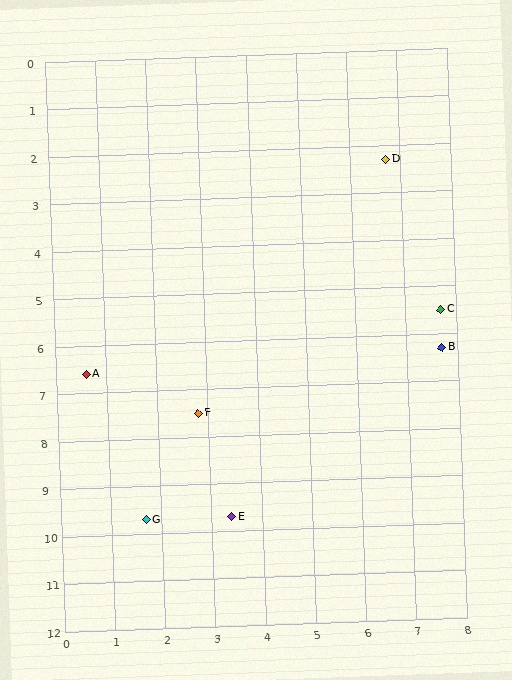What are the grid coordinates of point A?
Point A is at approximately (0.6, 6.6).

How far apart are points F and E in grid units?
Points F and E are about 2.3 grid units apart.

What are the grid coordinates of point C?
Point C is at approximately (7.7, 5.5).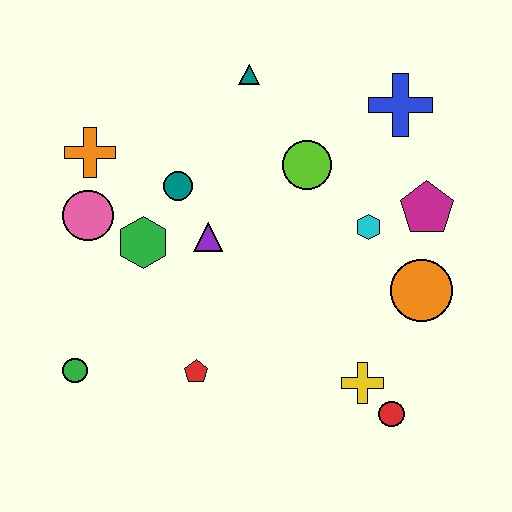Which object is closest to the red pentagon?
The green circle is closest to the red pentagon.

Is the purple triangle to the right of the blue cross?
No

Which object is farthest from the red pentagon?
The blue cross is farthest from the red pentagon.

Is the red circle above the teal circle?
No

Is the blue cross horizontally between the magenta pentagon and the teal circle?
Yes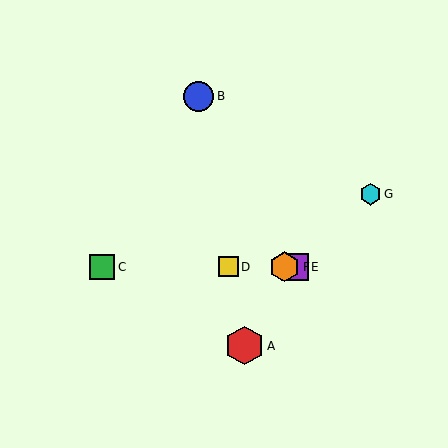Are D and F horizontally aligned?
Yes, both are at y≈267.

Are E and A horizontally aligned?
No, E is at y≈267 and A is at y≈346.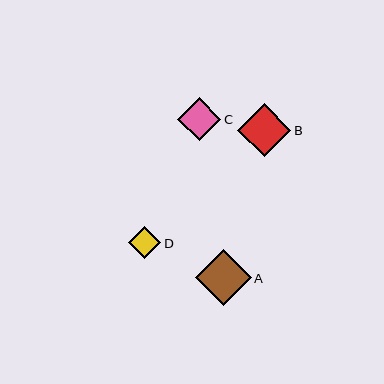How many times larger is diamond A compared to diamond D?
Diamond A is approximately 1.7 times the size of diamond D.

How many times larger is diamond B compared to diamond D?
Diamond B is approximately 1.6 times the size of diamond D.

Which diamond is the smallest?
Diamond D is the smallest with a size of approximately 32 pixels.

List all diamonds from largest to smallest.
From largest to smallest: A, B, C, D.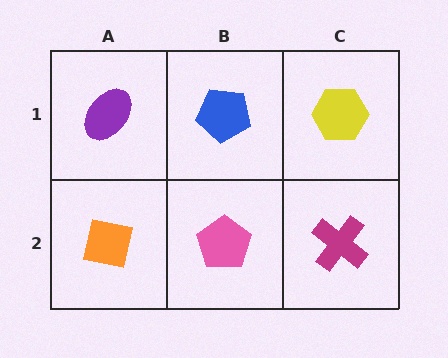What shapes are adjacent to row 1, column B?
A pink pentagon (row 2, column B), a purple ellipse (row 1, column A), a yellow hexagon (row 1, column C).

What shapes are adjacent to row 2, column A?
A purple ellipse (row 1, column A), a pink pentagon (row 2, column B).